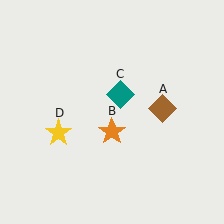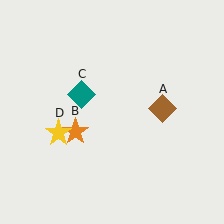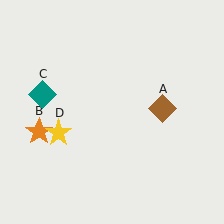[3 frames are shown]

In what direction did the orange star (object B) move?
The orange star (object B) moved left.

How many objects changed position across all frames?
2 objects changed position: orange star (object B), teal diamond (object C).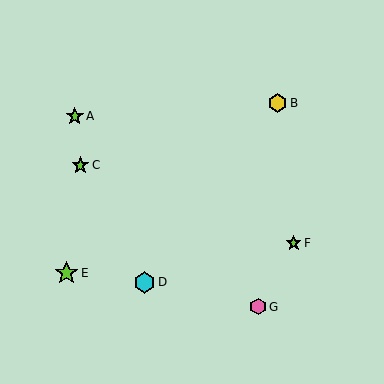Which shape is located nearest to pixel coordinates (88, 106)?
The lime star (labeled A) at (75, 116) is nearest to that location.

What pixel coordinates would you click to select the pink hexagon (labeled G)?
Click at (258, 307) to select the pink hexagon G.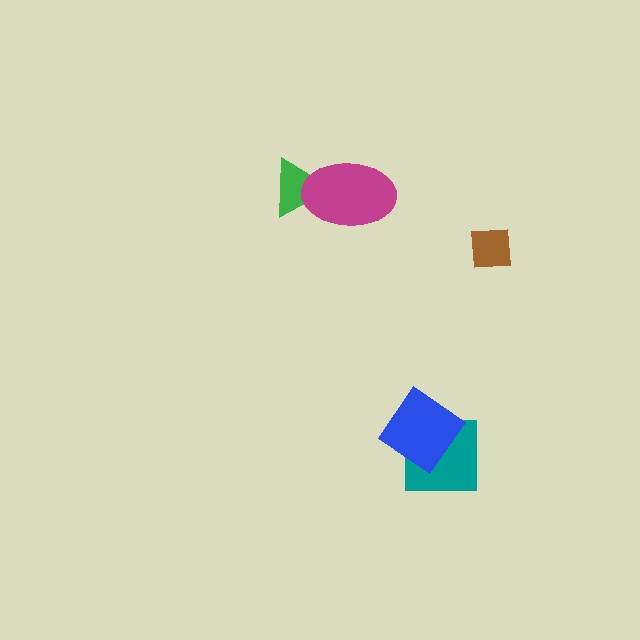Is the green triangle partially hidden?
Yes, it is partially covered by another shape.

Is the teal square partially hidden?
Yes, it is partially covered by another shape.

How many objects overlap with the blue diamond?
1 object overlaps with the blue diamond.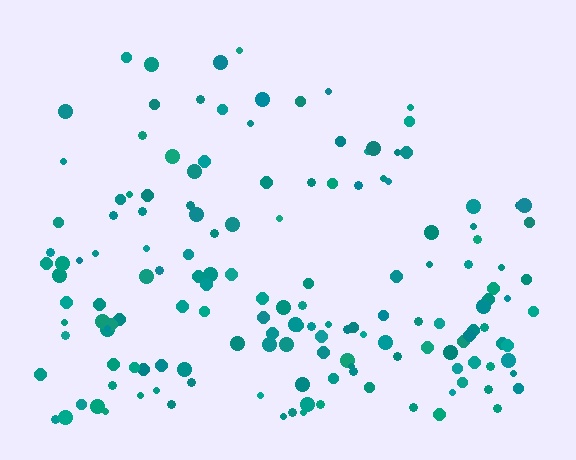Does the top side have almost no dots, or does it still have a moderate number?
Still a moderate number, just noticeably fewer than the bottom.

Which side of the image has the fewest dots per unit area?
The top.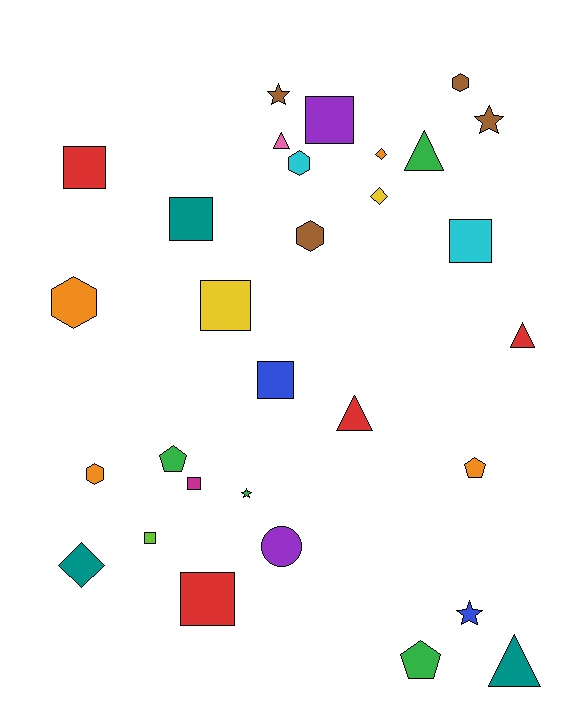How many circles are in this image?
There is 1 circle.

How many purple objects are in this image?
There are 2 purple objects.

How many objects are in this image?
There are 30 objects.